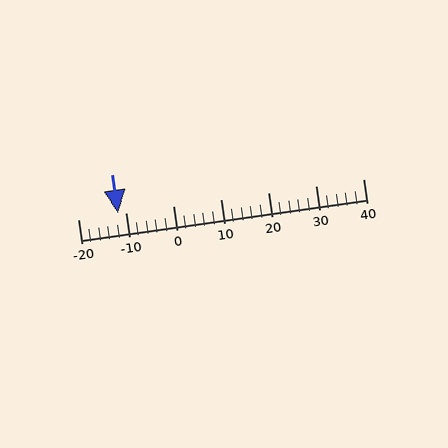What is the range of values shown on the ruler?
The ruler shows values from -20 to 40.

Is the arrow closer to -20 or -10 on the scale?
The arrow is closer to -10.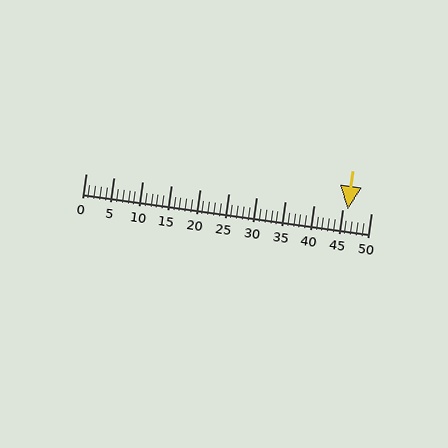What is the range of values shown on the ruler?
The ruler shows values from 0 to 50.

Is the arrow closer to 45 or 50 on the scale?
The arrow is closer to 45.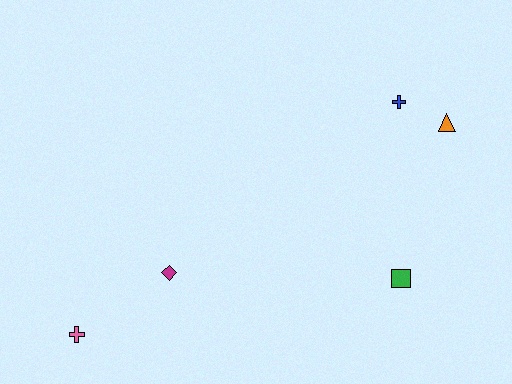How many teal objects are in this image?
There are no teal objects.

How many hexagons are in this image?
There are no hexagons.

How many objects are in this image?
There are 5 objects.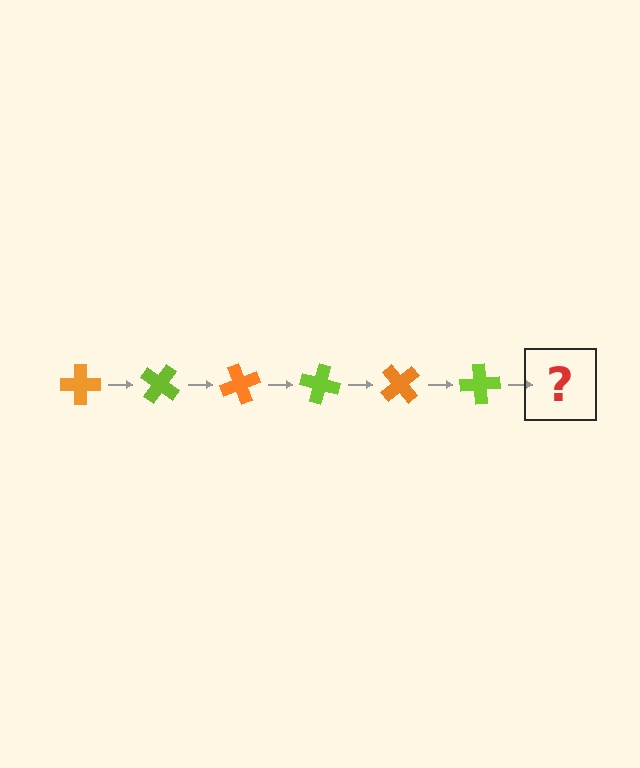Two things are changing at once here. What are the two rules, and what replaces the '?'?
The two rules are that it rotates 35 degrees each step and the color cycles through orange and lime. The '?' should be an orange cross, rotated 210 degrees from the start.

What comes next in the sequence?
The next element should be an orange cross, rotated 210 degrees from the start.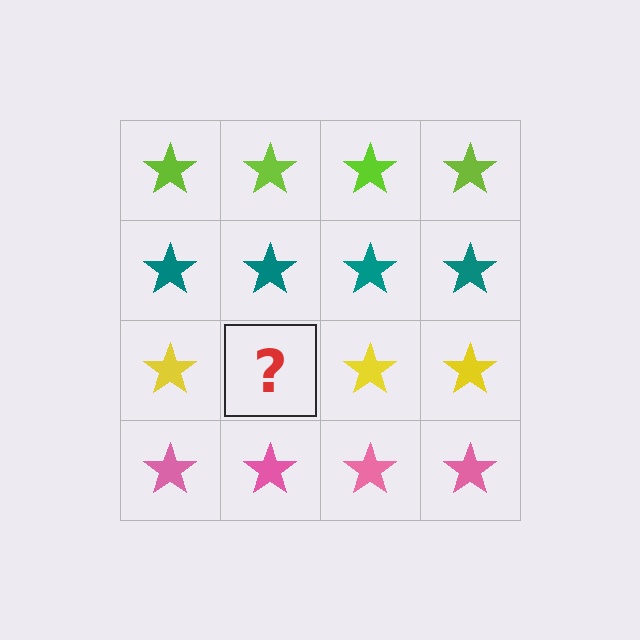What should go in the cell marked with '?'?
The missing cell should contain a yellow star.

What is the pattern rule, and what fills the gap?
The rule is that each row has a consistent color. The gap should be filled with a yellow star.